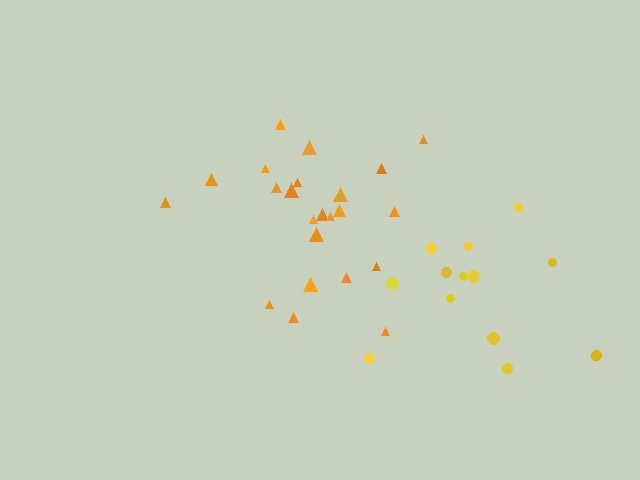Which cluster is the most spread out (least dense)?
Yellow.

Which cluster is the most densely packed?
Orange.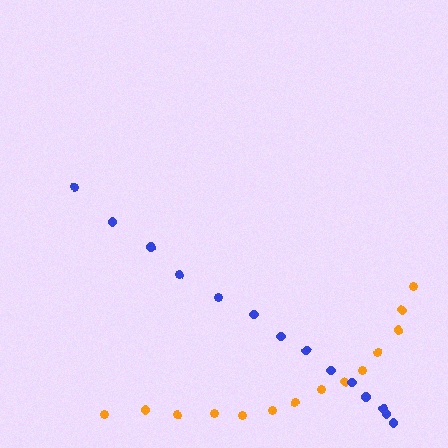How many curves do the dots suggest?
There are 2 distinct paths.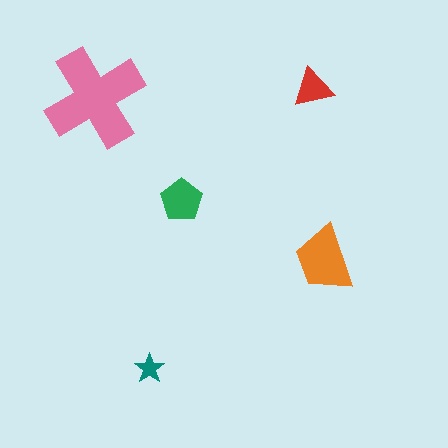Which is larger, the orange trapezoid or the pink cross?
The pink cross.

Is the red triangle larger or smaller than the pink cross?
Smaller.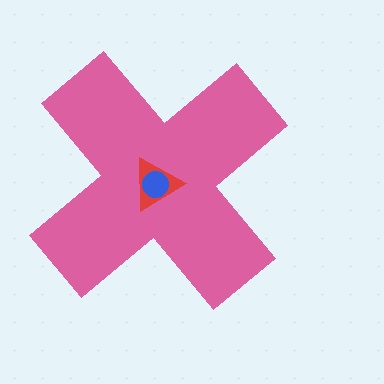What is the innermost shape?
The blue circle.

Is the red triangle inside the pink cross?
Yes.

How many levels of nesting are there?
3.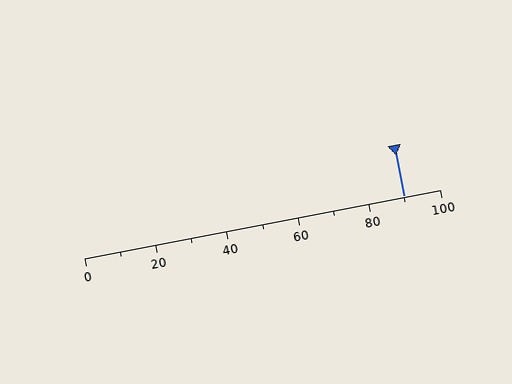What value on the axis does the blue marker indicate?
The marker indicates approximately 90.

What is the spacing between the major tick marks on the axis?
The major ticks are spaced 20 apart.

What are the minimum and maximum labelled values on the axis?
The axis runs from 0 to 100.